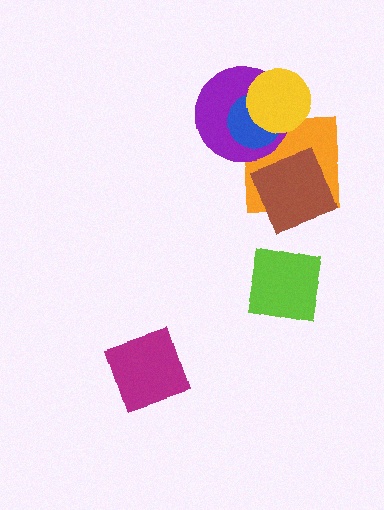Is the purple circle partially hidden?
Yes, it is partially covered by another shape.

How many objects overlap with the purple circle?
3 objects overlap with the purple circle.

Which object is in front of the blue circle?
The yellow circle is in front of the blue circle.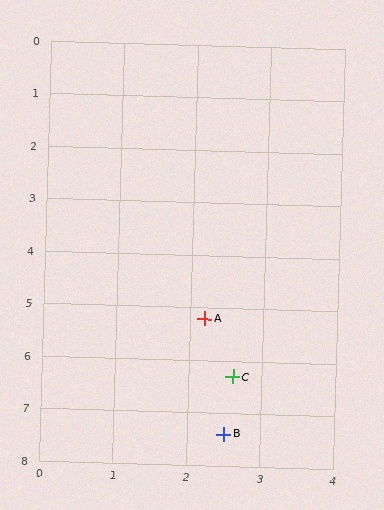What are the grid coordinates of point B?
Point B is at approximately (2.5, 7.4).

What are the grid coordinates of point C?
Point C is at approximately (2.6, 6.3).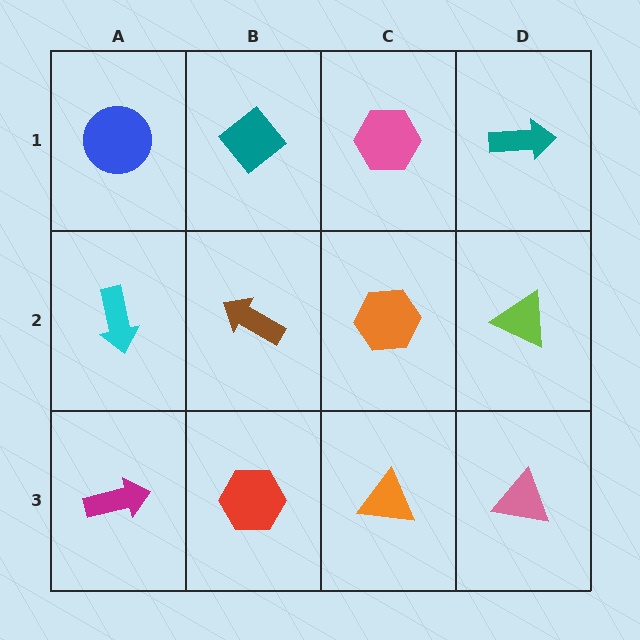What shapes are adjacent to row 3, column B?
A brown arrow (row 2, column B), a magenta arrow (row 3, column A), an orange triangle (row 3, column C).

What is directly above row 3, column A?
A cyan arrow.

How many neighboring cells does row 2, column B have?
4.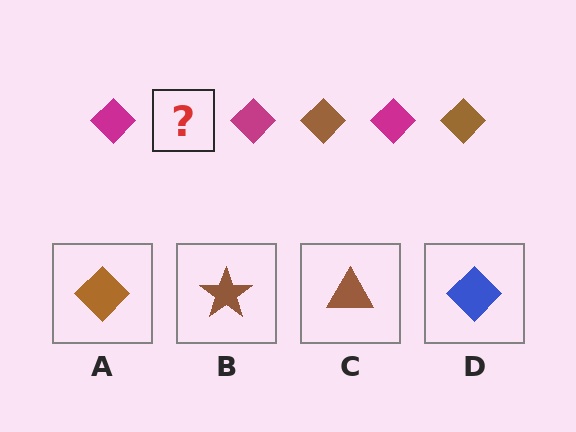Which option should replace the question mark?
Option A.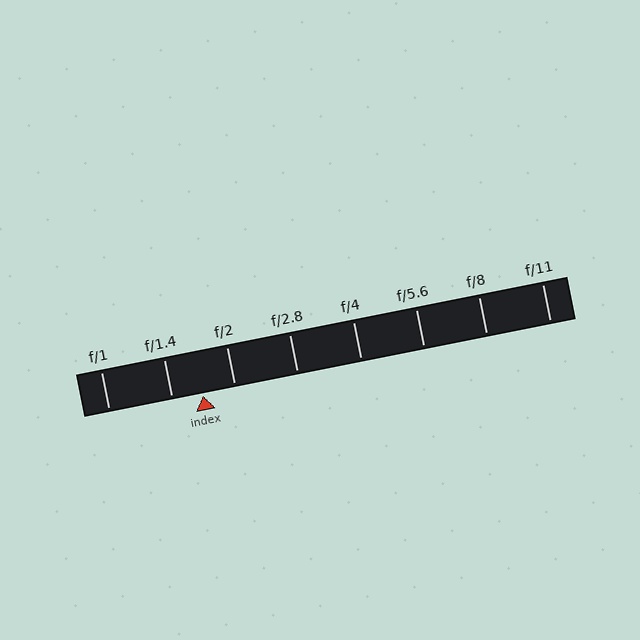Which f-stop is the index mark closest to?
The index mark is closest to f/1.4.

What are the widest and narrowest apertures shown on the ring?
The widest aperture shown is f/1 and the narrowest is f/11.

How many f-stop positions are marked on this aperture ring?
There are 8 f-stop positions marked.